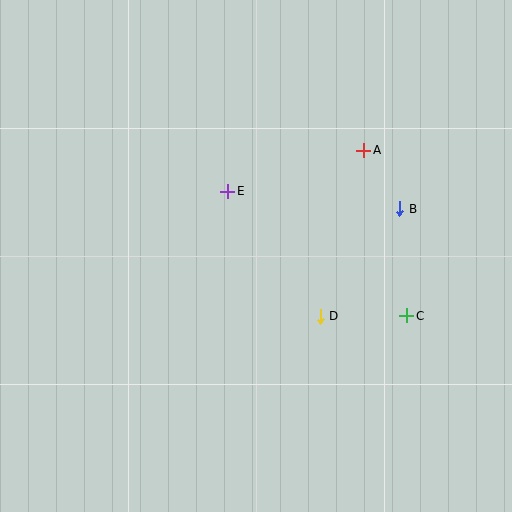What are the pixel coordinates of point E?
Point E is at (228, 191).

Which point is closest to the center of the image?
Point E at (228, 191) is closest to the center.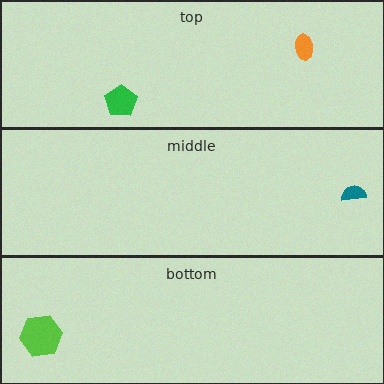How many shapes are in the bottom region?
1.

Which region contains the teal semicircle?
The middle region.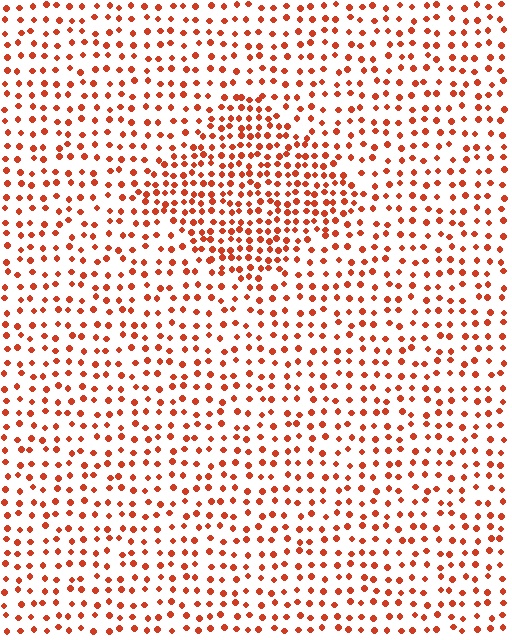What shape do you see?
I see a diamond.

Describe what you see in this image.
The image contains small red elements arranged at two different densities. A diamond-shaped region is visible where the elements are more densely packed than the surrounding area.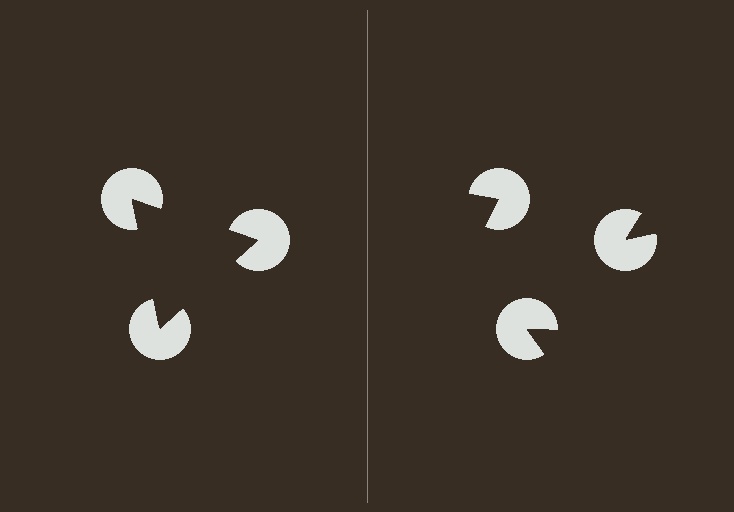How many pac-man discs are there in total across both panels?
6 — 3 on each side.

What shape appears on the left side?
An illusory triangle.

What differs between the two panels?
The pac-man discs are positioned identically on both sides; only the wedge orientations differ. On the left they align to a triangle; on the right they are misaligned.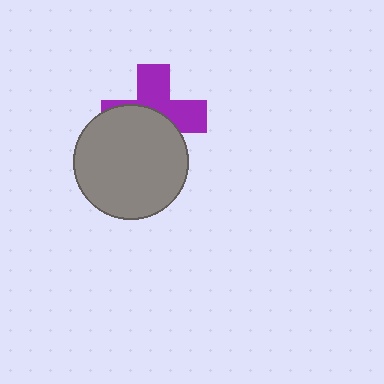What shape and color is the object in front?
The object in front is a gray circle.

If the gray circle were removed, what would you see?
You would see the complete purple cross.